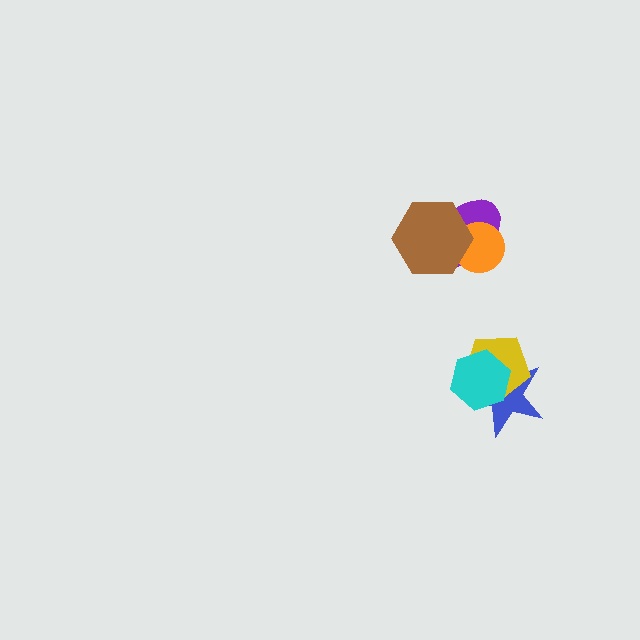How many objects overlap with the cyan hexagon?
2 objects overlap with the cyan hexagon.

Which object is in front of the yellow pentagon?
The cyan hexagon is in front of the yellow pentagon.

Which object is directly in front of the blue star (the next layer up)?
The yellow pentagon is directly in front of the blue star.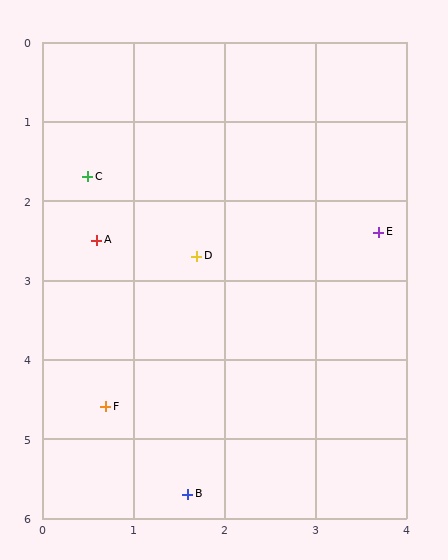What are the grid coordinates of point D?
Point D is at approximately (1.7, 2.7).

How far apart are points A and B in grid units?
Points A and B are about 3.4 grid units apart.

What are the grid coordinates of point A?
Point A is at approximately (0.6, 2.5).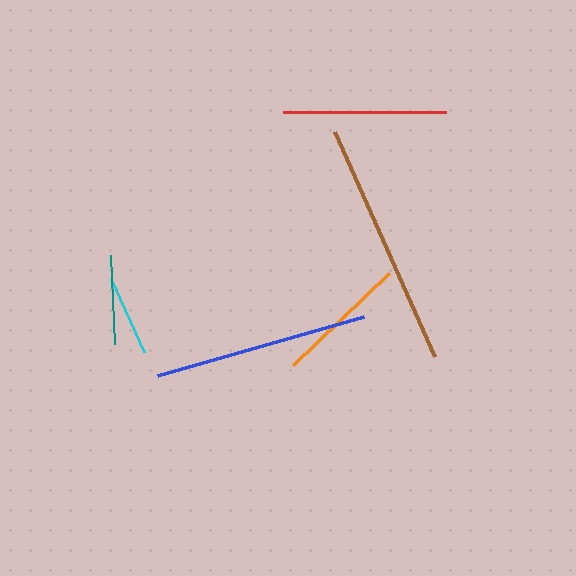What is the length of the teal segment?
The teal segment is approximately 89 pixels long.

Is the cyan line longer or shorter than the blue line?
The blue line is longer than the cyan line.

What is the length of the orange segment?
The orange segment is approximately 133 pixels long.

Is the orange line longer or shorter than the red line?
The red line is longer than the orange line.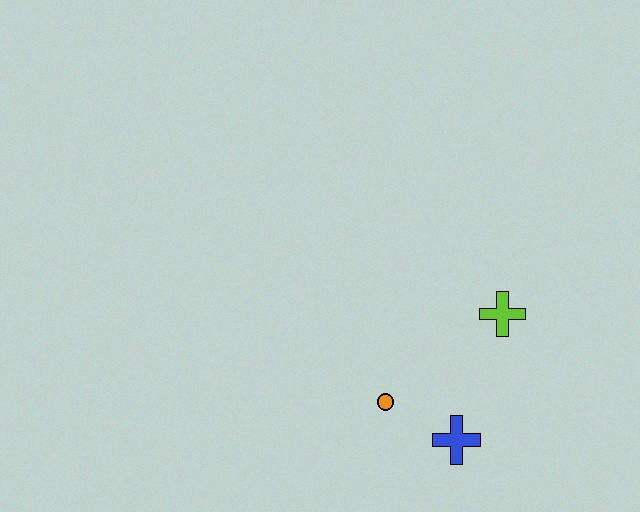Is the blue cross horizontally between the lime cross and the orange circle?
Yes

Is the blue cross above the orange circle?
No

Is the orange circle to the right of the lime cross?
No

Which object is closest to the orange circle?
The blue cross is closest to the orange circle.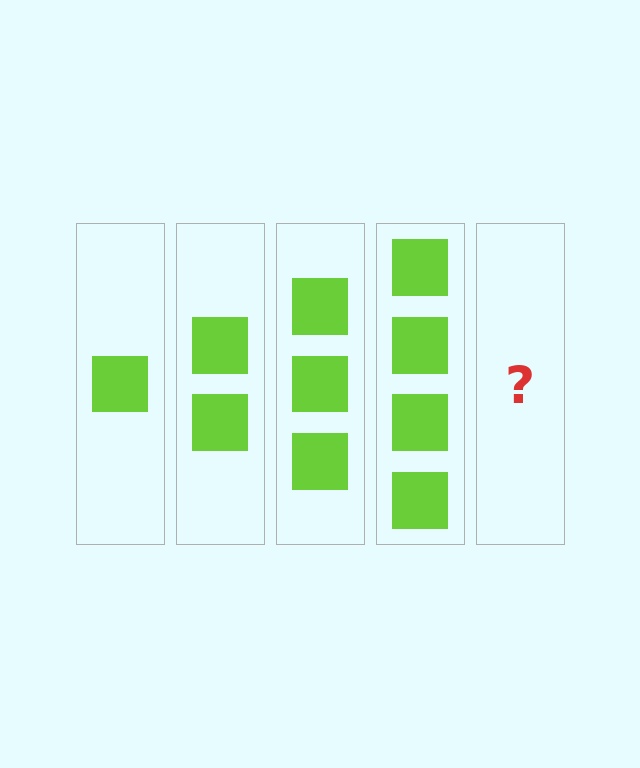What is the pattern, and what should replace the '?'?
The pattern is that each step adds one more square. The '?' should be 5 squares.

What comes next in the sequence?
The next element should be 5 squares.